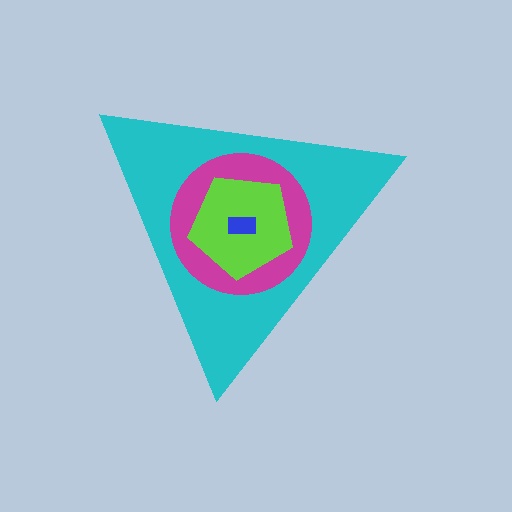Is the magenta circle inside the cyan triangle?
Yes.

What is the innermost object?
The blue rectangle.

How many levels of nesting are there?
4.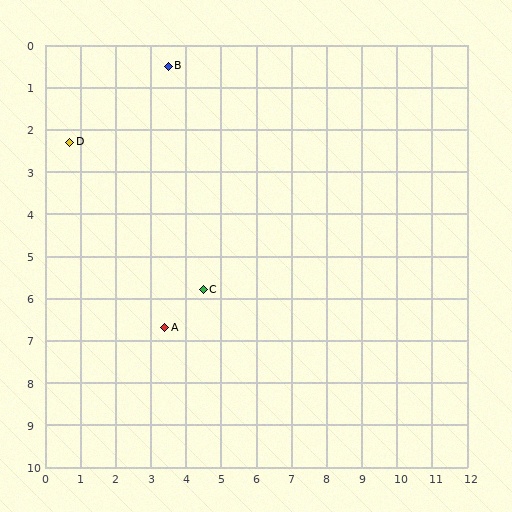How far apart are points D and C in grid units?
Points D and C are about 5.2 grid units apart.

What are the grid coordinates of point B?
Point B is at approximately (3.5, 0.5).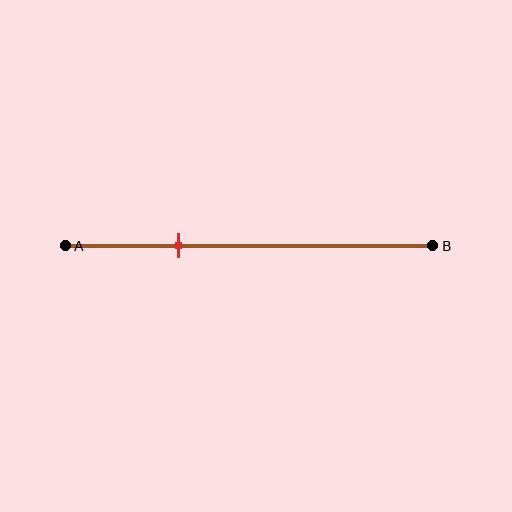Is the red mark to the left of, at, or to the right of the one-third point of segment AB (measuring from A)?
The red mark is approximately at the one-third point of segment AB.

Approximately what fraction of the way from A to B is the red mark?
The red mark is approximately 30% of the way from A to B.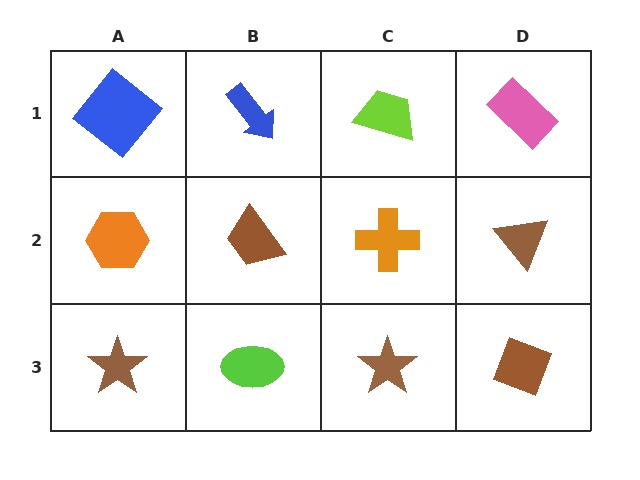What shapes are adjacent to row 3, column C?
An orange cross (row 2, column C), a lime ellipse (row 3, column B), a brown diamond (row 3, column D).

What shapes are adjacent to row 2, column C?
A lime trapezoid (row 1, column C), a brown star (row 3, column C), a brown trapezoid (row 2, column B), a brown triangle (row 2, column D).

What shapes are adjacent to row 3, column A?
An orange hexagon (row 2, column A), a lime ellipse (row 3, column B).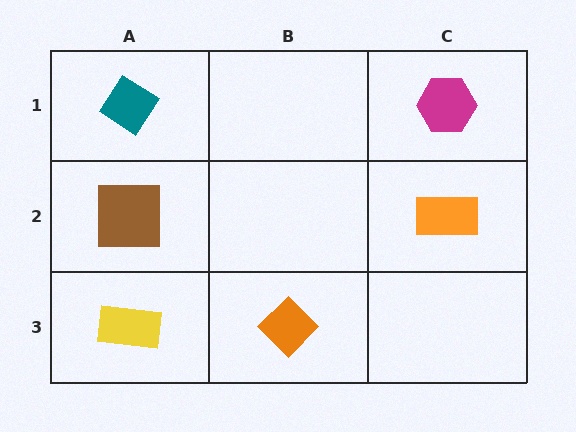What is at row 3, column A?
A yellow rectangle.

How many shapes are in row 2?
2 shapes.